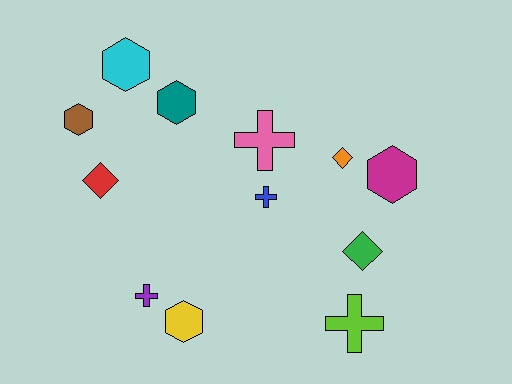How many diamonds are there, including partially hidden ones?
There are 3 diamonds.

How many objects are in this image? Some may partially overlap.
There are 12 objects.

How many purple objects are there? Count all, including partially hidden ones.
There is 1 purple object.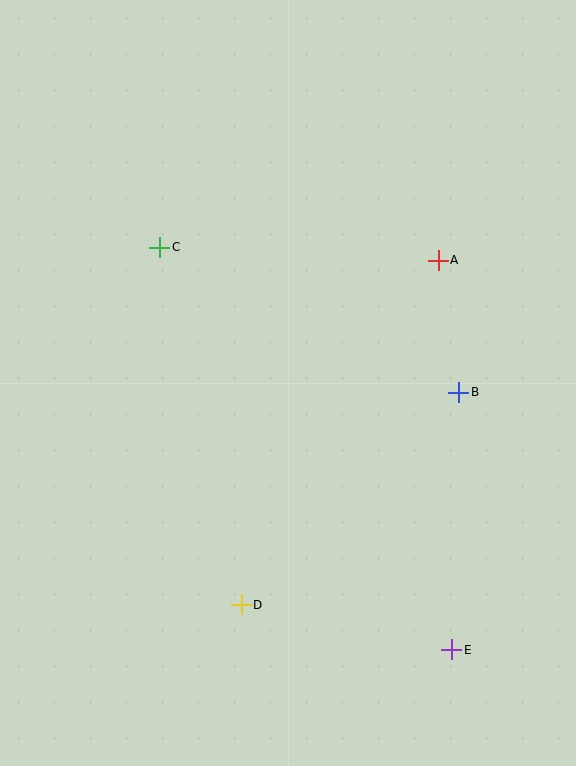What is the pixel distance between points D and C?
The distance between D and C is 366 pixels.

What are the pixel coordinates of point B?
Point B is at (459, 392).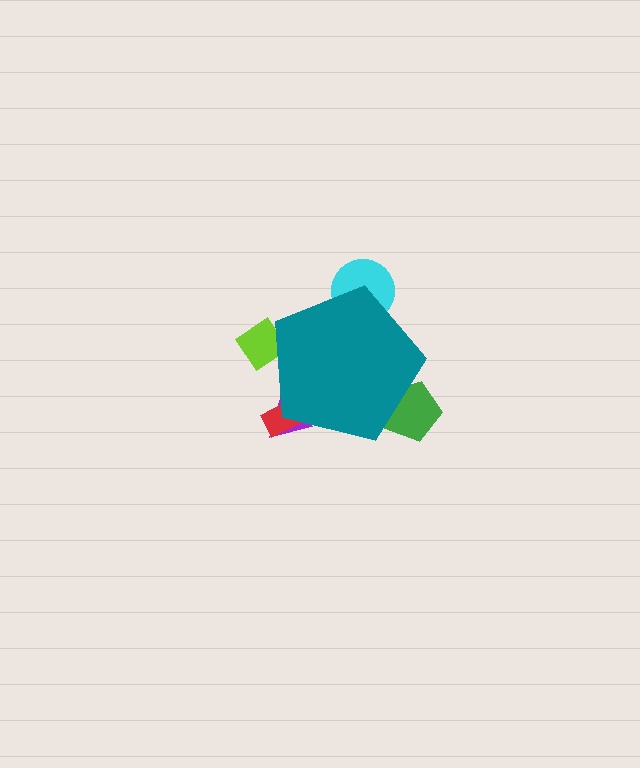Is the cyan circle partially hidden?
Yes, the cyan circle is partially hidden behind the teal pentagon.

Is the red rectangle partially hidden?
Yes, the red rectangle is partially hidden behind the teal pentagon.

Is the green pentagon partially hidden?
Yes, the green pentagon is partially hidden behind the teal pentagon.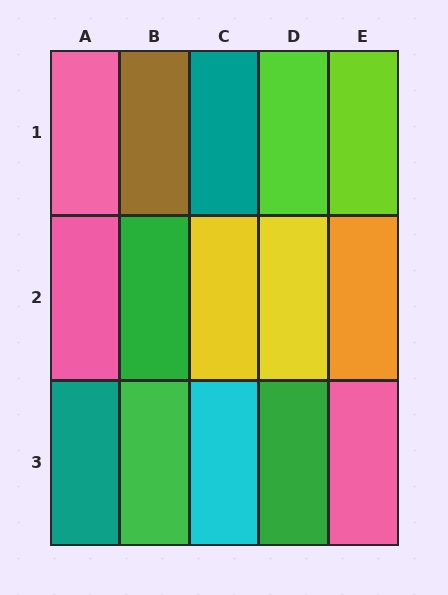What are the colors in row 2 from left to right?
Pink, green, yellow, yellow, orange.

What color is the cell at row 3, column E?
Pink.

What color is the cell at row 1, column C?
Teal.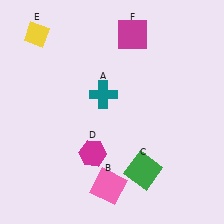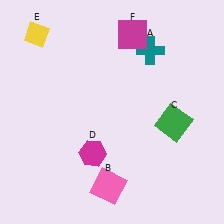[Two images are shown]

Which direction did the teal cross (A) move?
The teal cross (A) moved right.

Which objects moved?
The objects that moved are: the teal cross (A), the green square (C).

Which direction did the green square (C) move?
The green square (C) moved up.